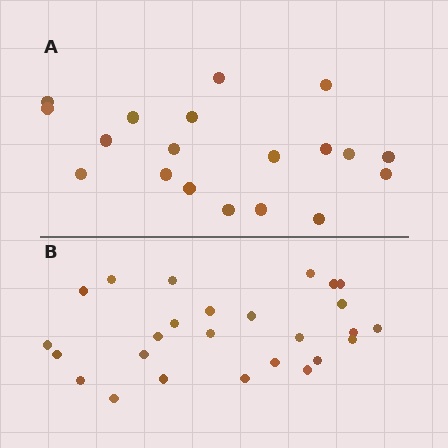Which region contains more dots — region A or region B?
Region B (the bottom region) has more dots.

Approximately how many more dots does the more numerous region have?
Region B has roughly 8 or so more dots than region A.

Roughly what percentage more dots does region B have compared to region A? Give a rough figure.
About 35% more.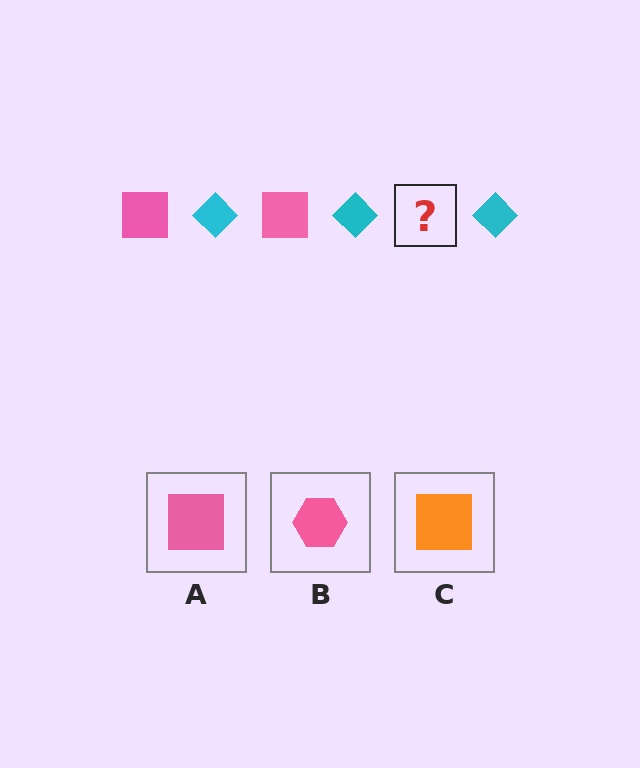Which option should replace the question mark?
Option A.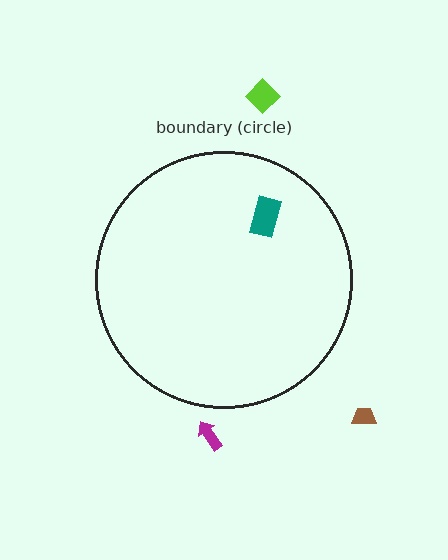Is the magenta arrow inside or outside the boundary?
Outside.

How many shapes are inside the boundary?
1 inside, 3 outside.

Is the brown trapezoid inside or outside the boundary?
Outside.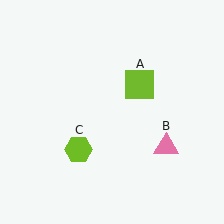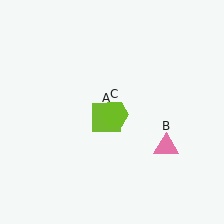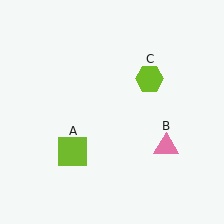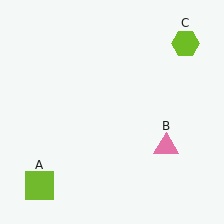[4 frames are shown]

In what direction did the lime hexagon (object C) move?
The lime hexagon (object C) moved up and to the right.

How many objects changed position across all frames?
2 objects changed position: lime square (object A), lime hexagon (object C).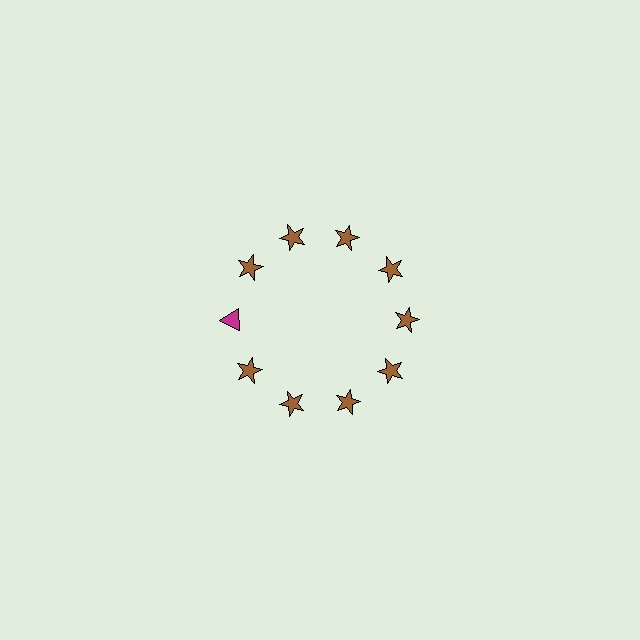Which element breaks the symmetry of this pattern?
The magenta triangle at roughly the 9 o'clock position breaks the symmetry. All other shapes are brown stars.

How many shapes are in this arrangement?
There are 10 shapes arranged in a ring pattern.